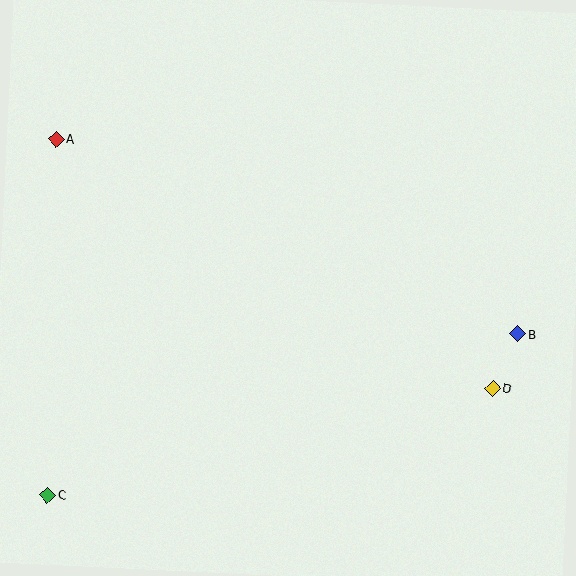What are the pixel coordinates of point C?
Point C is at (48, 495).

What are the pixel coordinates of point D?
Point D is at (493, 388).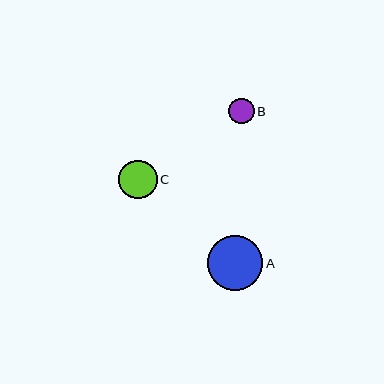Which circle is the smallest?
Circle B is the smallest with a size of approximately 26 pixels.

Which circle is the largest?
Circle A is the largest with a size of approximately 56 pixels.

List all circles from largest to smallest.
From largest to smallest: A, C, B.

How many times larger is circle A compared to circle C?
Circle A is approximately 1.4 times the size of circle C.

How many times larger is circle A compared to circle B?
Circle A is approximately 2.2 times the size of circle B.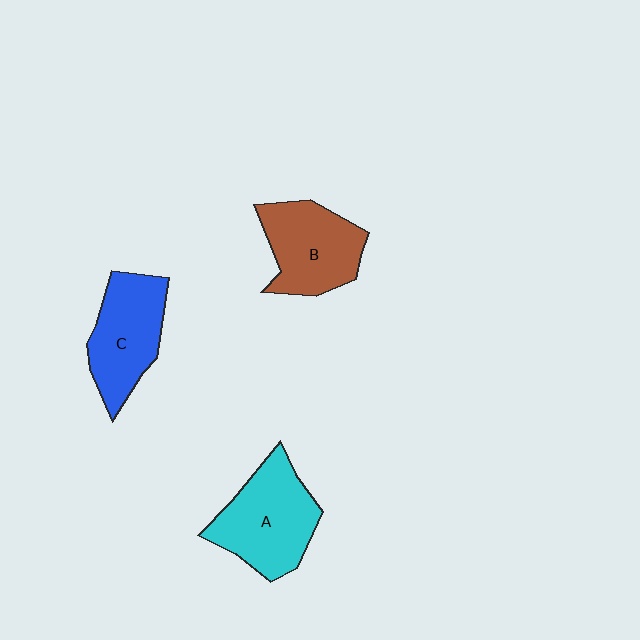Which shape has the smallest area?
Shape C (blue).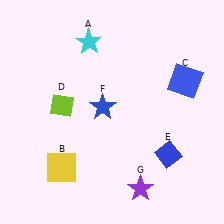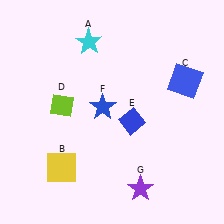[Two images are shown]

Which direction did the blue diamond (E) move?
The blue diamond (E) moved left.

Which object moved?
The blue diamond (E) moved left.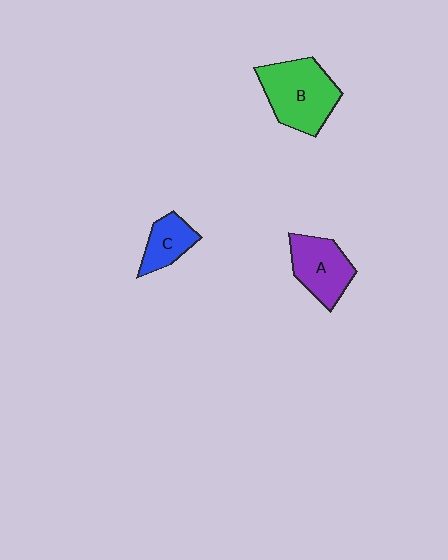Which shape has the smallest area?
Shape C (blue).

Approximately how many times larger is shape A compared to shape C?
Approximately 1.5 times.